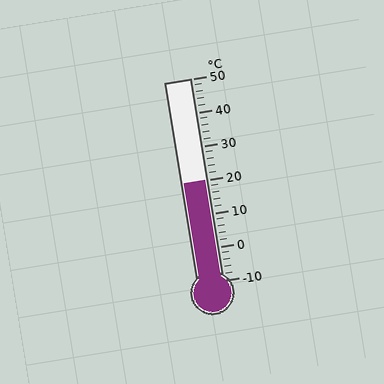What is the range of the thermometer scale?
The thermometer scale ranges from -10°C to 50°C.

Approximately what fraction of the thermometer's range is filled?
The thermometer is filled to approximately 50% of its range.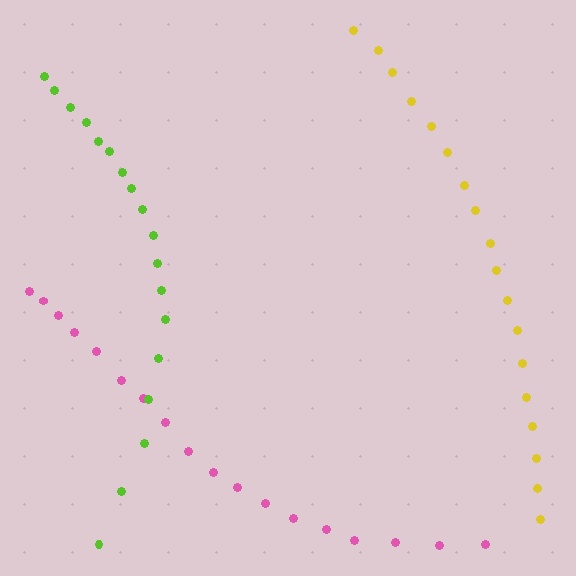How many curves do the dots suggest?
There are 3 distinct paths.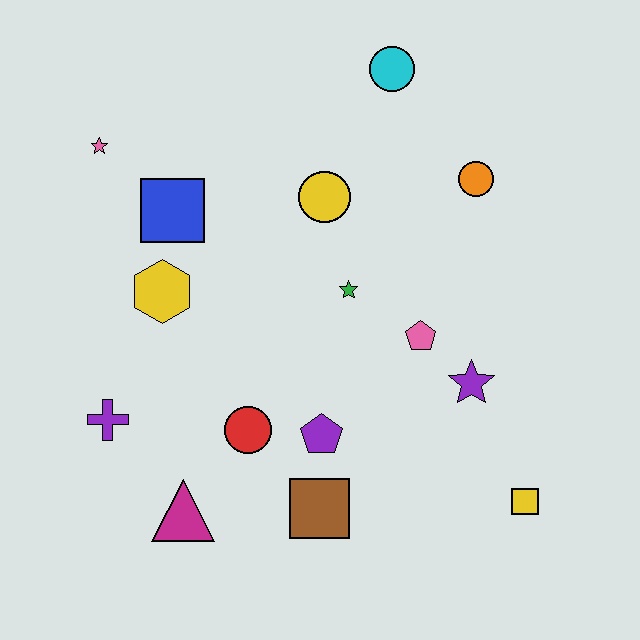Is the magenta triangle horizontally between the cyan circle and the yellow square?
No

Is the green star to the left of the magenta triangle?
No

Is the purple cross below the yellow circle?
Yes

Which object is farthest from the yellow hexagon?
The yellow square is farthest from the yellow hexagon.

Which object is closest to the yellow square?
The purple star is closest to the yellow square.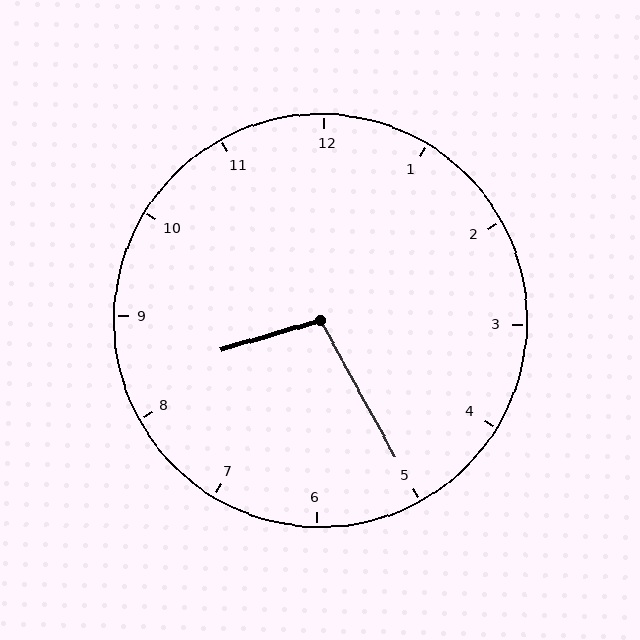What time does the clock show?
8:25.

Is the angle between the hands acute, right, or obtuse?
It is obtuse.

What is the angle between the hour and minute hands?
Approximately 102 degrees.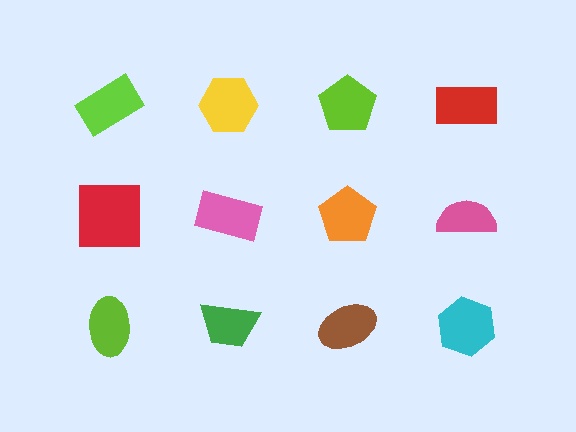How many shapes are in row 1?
4 shapes.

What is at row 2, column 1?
A red square.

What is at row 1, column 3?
A lime pentagon.